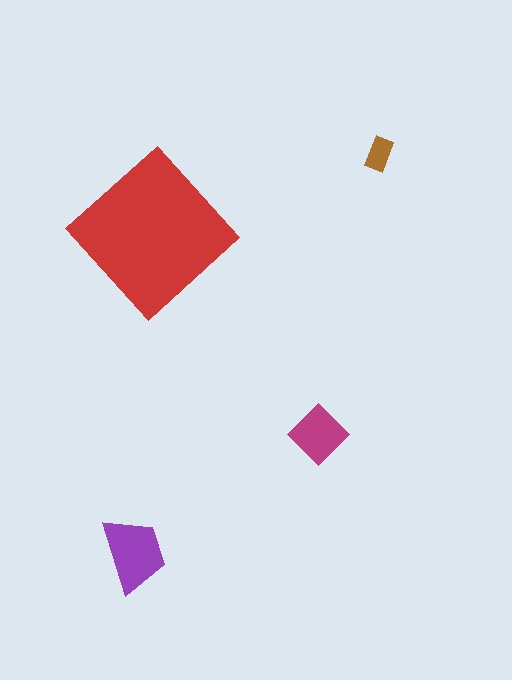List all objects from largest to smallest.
The red diamond, the purple trapezoid, the magenta diamond, the brown rectangle.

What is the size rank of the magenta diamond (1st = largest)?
3rd.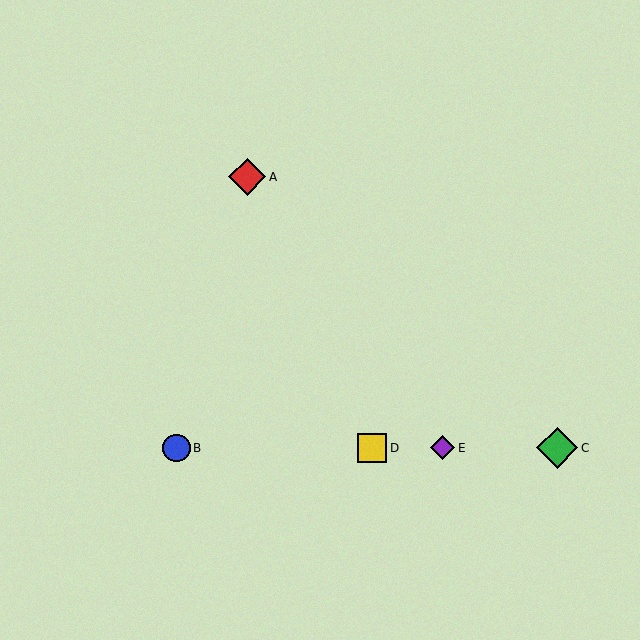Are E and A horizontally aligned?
No, E is at y≈448 and A is at y≈177.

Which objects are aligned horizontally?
Objects B, C, D, E are aligned horizontally.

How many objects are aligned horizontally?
4 objects (B, C, D, E) are aligned horizontally.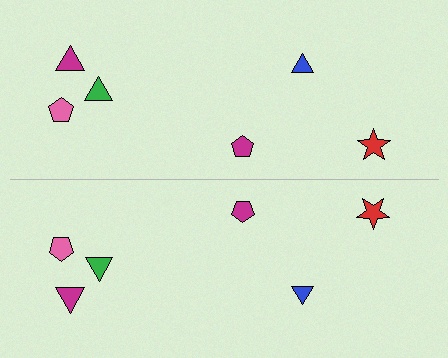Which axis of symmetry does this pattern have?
The pattern has a horizontal axis of symmetry running through the center of the image.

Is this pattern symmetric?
Yes, this pattern has bilateral (reflection) symmetry.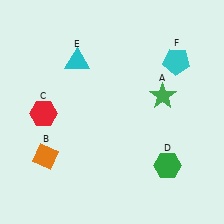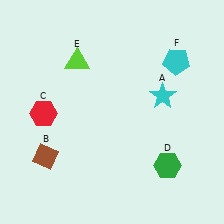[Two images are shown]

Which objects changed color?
A changed from green to cyan. B changed from orange to brown. E changed from cyan to lime.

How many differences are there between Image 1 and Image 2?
There are 3 differences between the two images.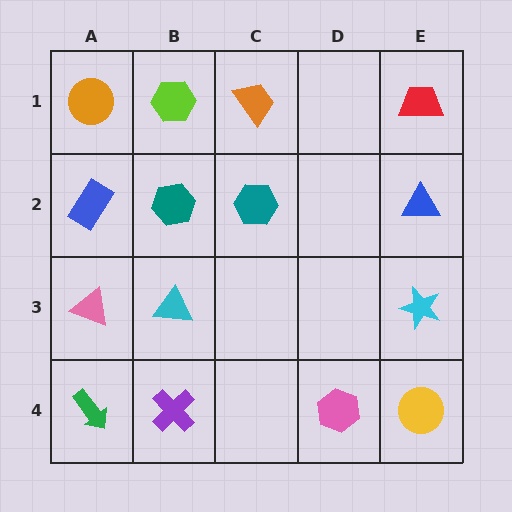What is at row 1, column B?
A lime hexagon.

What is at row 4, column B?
A purple cross.